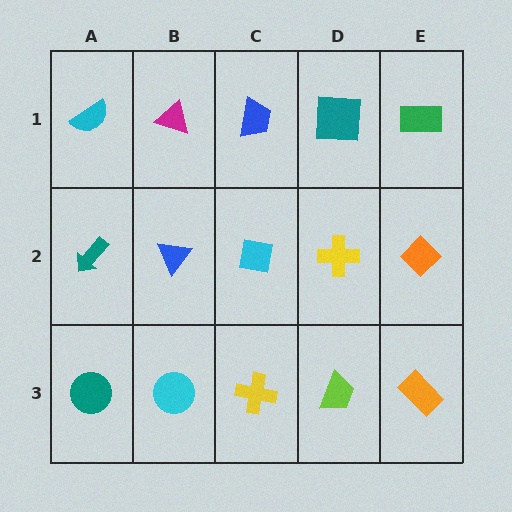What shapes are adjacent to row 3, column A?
A teal arrow (row 2, column A), a cyan circle (row 3, column B).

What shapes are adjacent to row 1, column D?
A yellow cross (row 2, column D), a blue trapezoid (row 1, column C), a green rectangle (row 1, column E).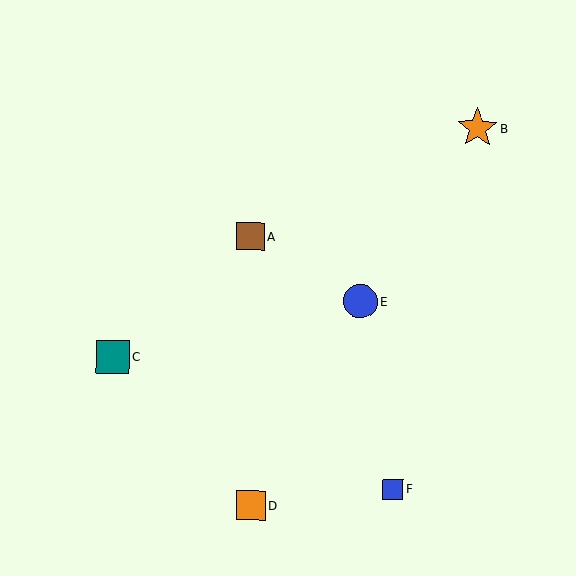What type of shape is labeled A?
Shape A is a brown square.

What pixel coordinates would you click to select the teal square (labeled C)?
Click at (113, 357) to select the teal square C.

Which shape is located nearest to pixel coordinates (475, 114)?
The orange star (labeled B) at (477, 128) is nearest to that location.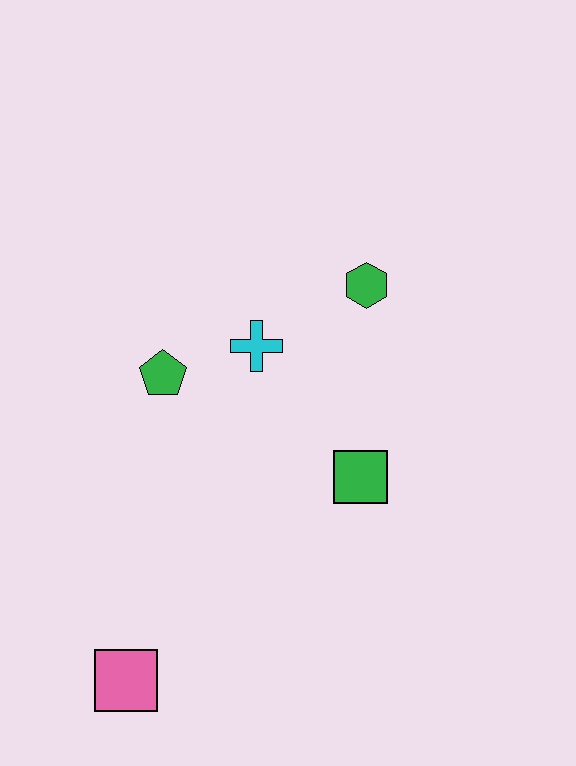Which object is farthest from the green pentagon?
The pink square is farthest from the green pentagon.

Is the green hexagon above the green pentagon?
Yes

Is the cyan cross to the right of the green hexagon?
No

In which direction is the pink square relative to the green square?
The pink square is to the left of the green square.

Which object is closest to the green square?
The cyan cross is closest to the green square.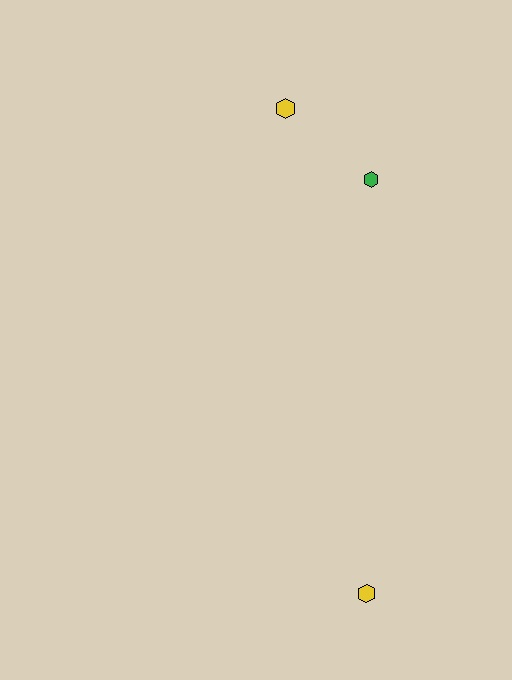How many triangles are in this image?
There are no triangles.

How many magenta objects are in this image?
There are no magenta objects.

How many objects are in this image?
There are 3 objects.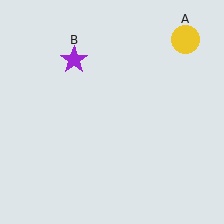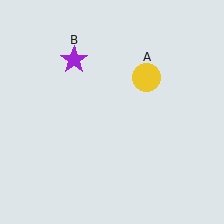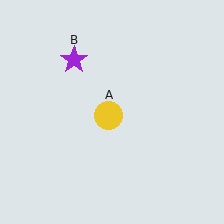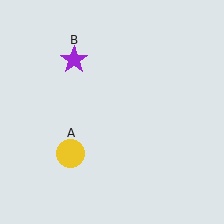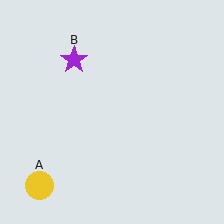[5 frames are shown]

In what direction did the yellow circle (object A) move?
The yellow circle (object A) moved down and to the left.